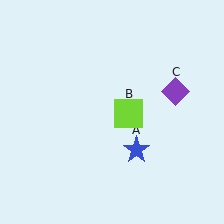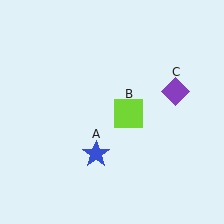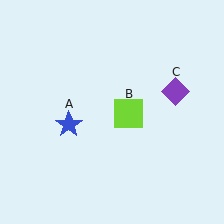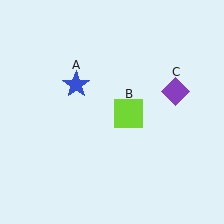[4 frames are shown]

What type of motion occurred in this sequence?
The blue star (object A) rotated clockwise around the center of the scene.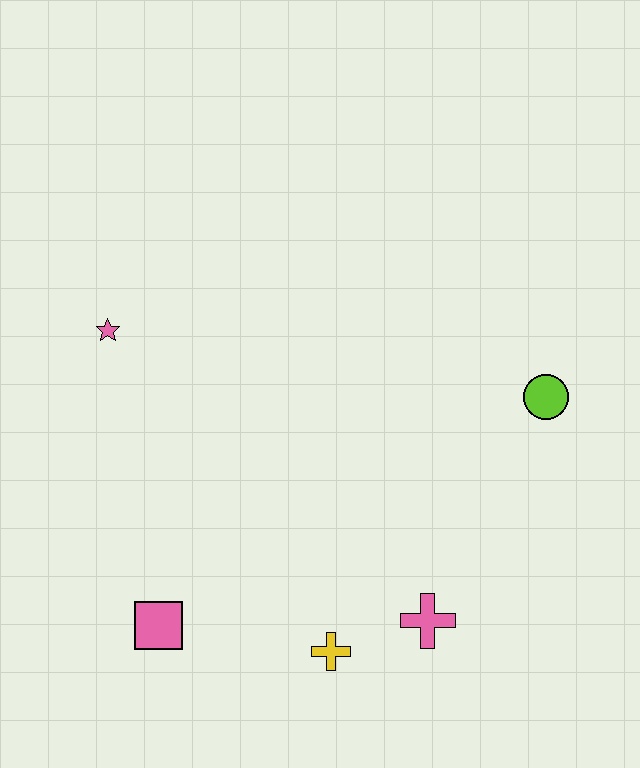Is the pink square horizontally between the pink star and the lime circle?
Yes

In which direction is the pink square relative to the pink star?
The pink square is below the pink star.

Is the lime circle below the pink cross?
No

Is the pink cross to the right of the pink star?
Yes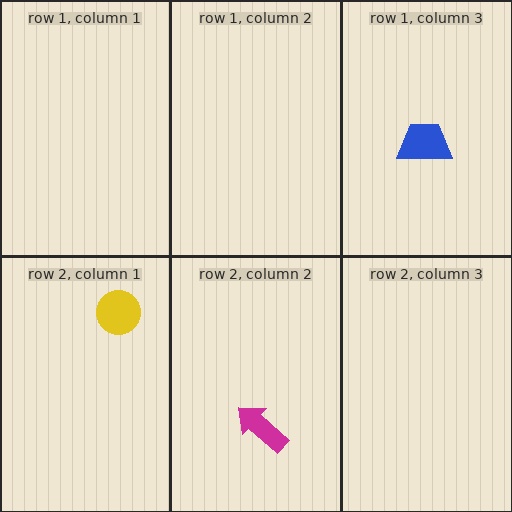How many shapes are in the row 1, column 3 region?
1.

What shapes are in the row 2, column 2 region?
The magenta arrow.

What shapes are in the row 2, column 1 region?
The yellow circle.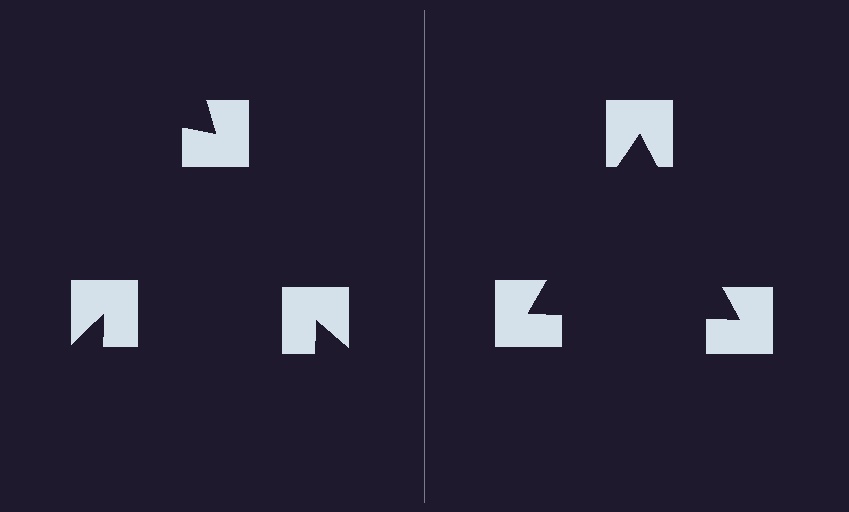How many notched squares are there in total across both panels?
6 — 3 on each side.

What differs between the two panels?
The notched squares are positioned identically on both sides; only the wedge orientations differ. On the right they align to a triangle; on the left they are misaligned.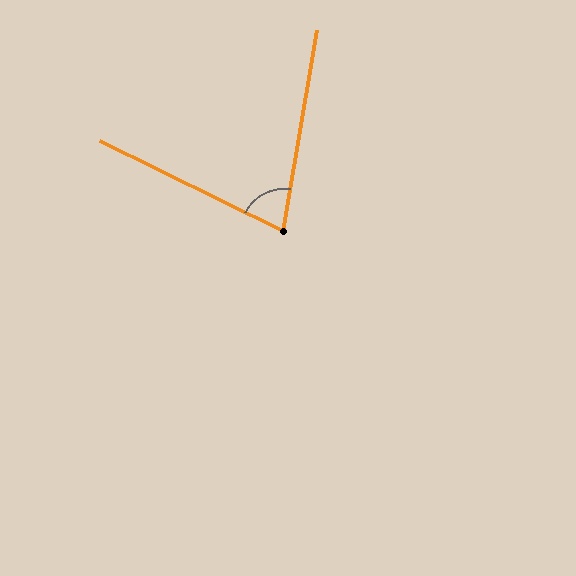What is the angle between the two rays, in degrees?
Approximately 73 degrees.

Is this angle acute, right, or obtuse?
It is acute.